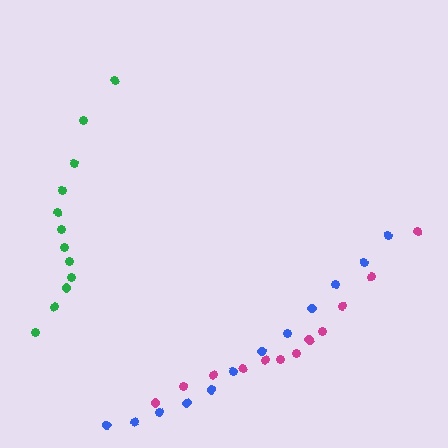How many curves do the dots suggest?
There are 3 distinct paths.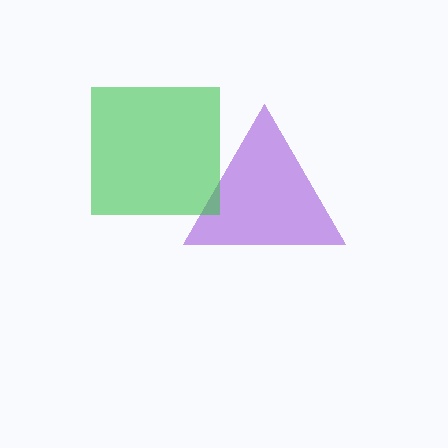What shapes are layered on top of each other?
The layered shapes are: a purple triangle, a green square.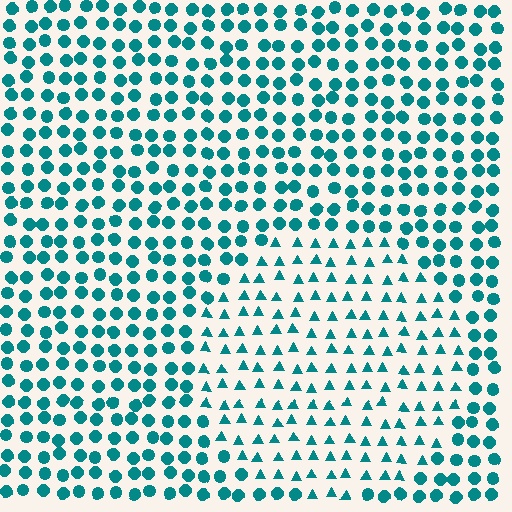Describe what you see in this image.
The image is filled with small teal elements arranged in a uniform grid. A circle-shaped region contains triangles, while the surrounding area contains circles. The boundary is defined purely by the change in element shape.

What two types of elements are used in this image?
The image uses triangles inside the circle region and circles outside it.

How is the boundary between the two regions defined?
The boundary is defined by a change in element shape: triangles inside vs. circles outside. All elements share the same color and spacing.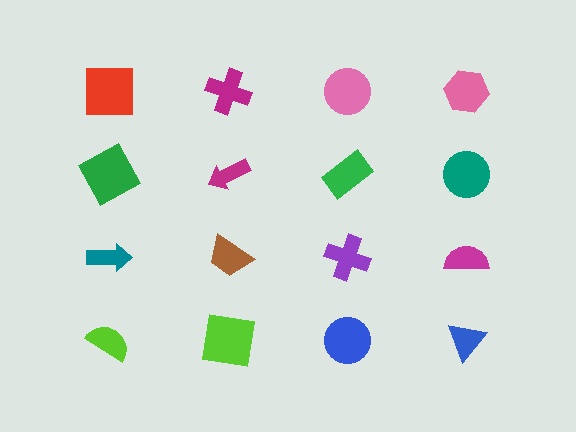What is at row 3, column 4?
A magenta semicircle.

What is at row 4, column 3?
A blue circle.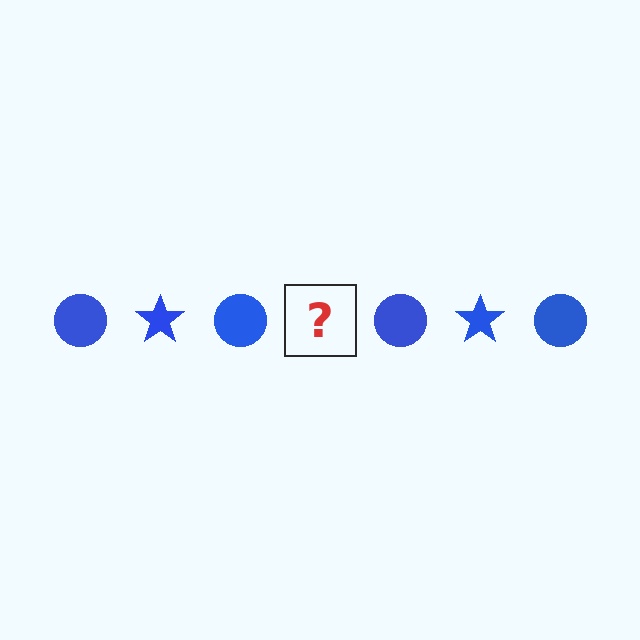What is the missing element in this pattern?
The missing element is a blue star.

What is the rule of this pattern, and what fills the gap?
The rule is that the pattern cycles through circle, star shapes in blue. The gap should be filled with a blue star.